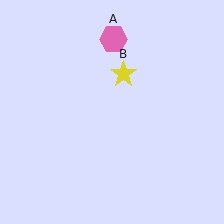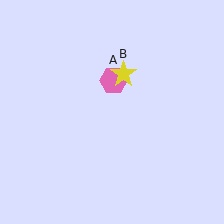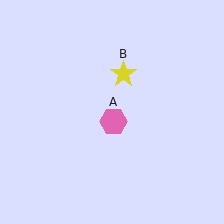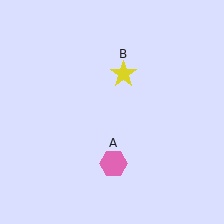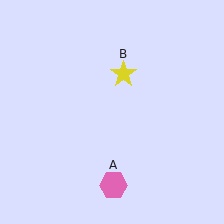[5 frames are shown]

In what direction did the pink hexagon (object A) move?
The pink hexagon (object A) moved down.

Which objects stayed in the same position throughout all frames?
Yellow star (object B) remained stationary.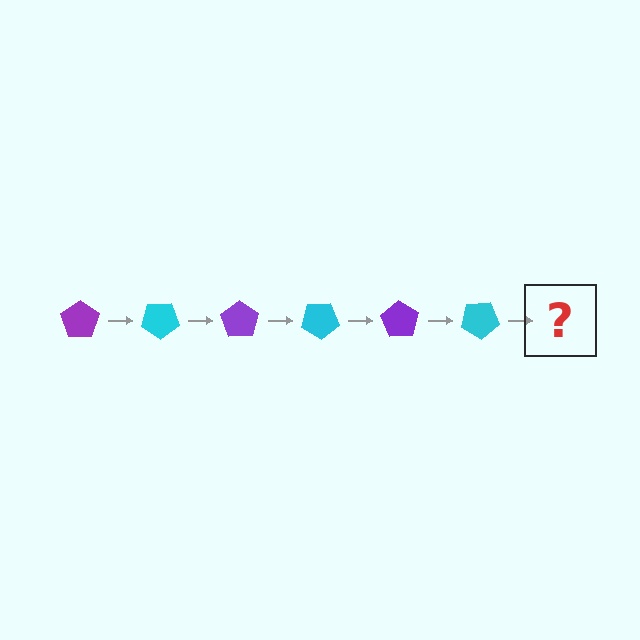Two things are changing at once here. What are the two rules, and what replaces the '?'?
The two rules are that it rotates 35 degrees each step and the color cycles through purple and cyan. The '?' should be a purple pentagon, rotated 210 degrees from the start.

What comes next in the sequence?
The next element should be a purple pentagon, rotated 210 degrees from the start.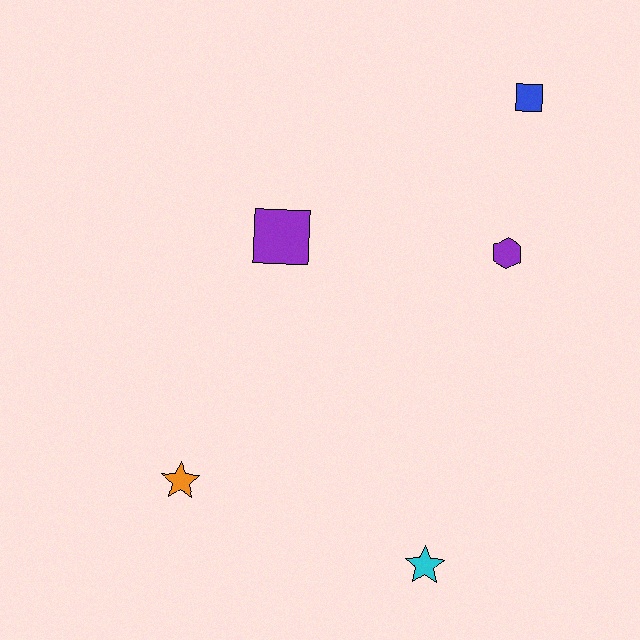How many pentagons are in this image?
There are no pentagons.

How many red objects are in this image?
There are no red objects.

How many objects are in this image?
There are 5 objects.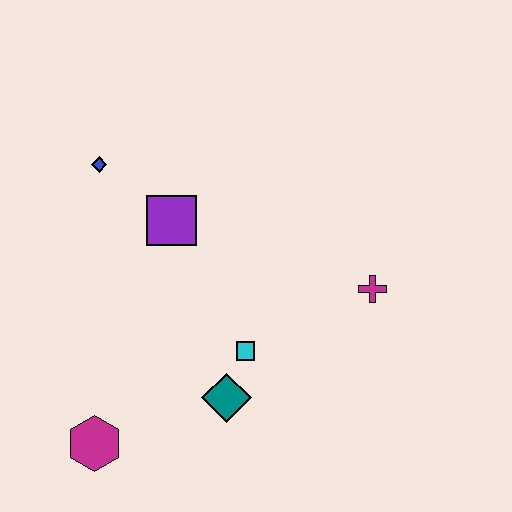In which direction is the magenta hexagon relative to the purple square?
The magenta hexagon is below the purple square.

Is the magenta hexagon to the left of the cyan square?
Yes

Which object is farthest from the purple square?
The magenta hexagon is farthest from the purple square.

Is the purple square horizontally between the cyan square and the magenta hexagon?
Yes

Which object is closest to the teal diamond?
The cyan square is closest to the teal diamond.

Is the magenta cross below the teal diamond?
No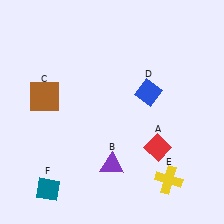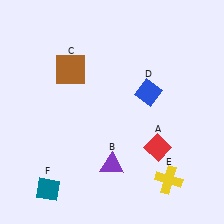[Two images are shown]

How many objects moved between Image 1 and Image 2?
1 object moved between the two images.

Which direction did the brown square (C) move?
The brown square (C) moved up.